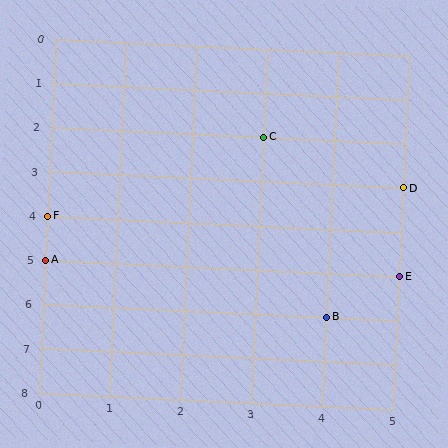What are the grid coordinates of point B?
Point B is at grid coordinates (4, 6).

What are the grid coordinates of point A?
Point A is at grid coordinates (0, 5).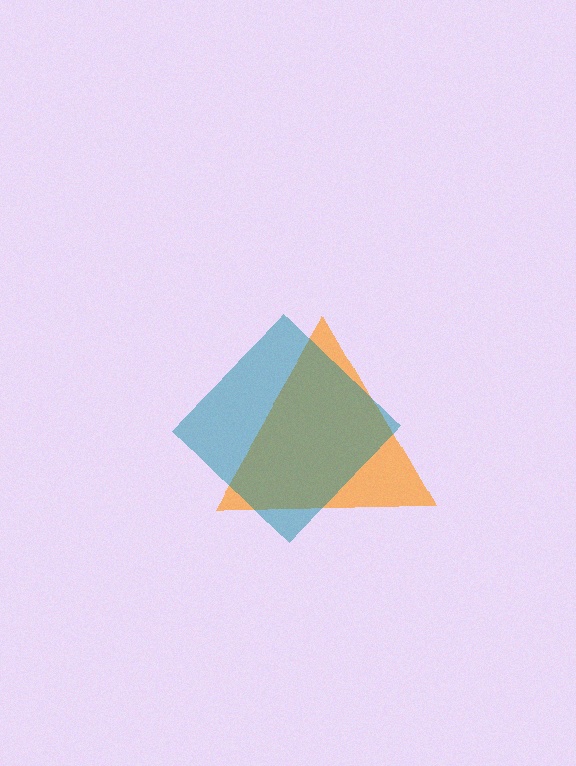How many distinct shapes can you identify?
There are 2 distinct shapes: an orange triangle, a teal diamond.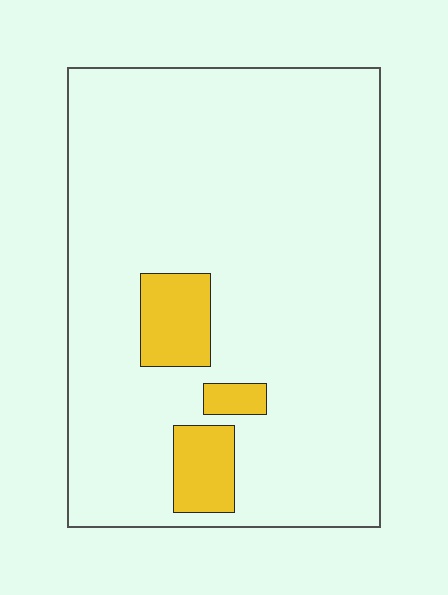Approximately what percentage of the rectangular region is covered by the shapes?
Approximately 10%.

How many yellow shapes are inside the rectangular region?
3.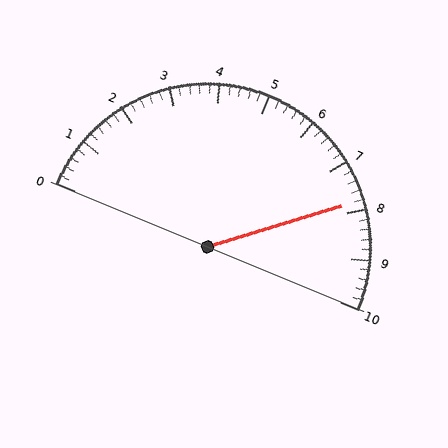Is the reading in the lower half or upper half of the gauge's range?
The reading is in the upper half of the range (0 to 10).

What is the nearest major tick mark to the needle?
The nearest major tick mark is 8.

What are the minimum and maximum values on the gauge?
The gauge ranges from 0 to 10.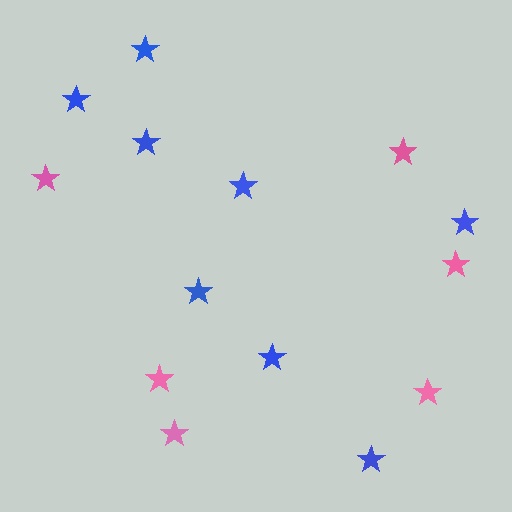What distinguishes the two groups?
There are 2 groups: one group of pink stars (6) and one group of blue stars (8).